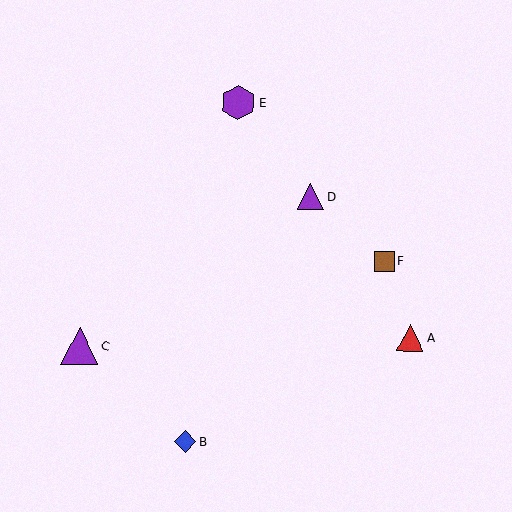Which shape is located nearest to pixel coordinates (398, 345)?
The red triangle (labeled A) at (410, 337) is nearest to that location.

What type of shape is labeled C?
Shape C is a purple triangle.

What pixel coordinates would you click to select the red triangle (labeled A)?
Click at (410, 337) to select the red triangle A.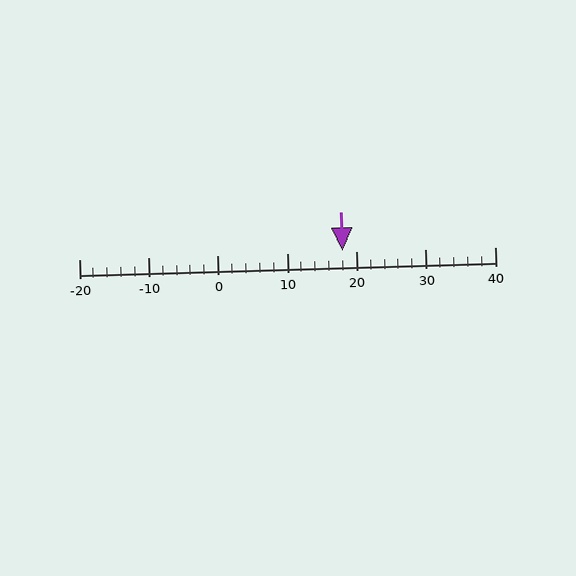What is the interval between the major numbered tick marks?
The major tick marks are spaced 10 units apart.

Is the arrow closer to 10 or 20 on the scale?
The arrow is closer to 20.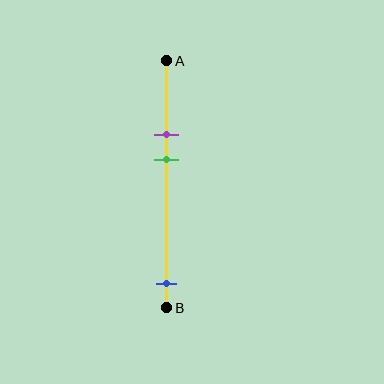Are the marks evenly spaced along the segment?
No, the marks are not evenly spaced.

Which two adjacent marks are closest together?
The purple and green marks are the closest adjacent pair.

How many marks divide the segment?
There are 3 marks dividing the segment.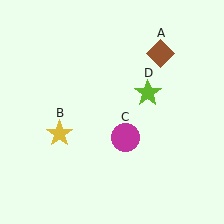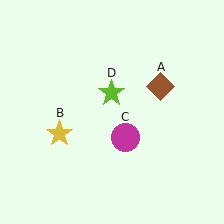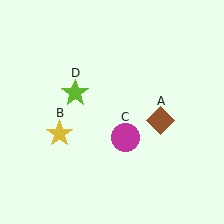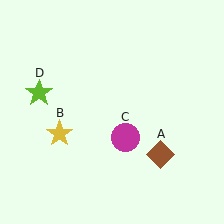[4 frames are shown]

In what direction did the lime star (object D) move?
The lime star (object D) moved left.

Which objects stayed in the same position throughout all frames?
Yellow star (object B) and magenta circle (object C) remained stationary.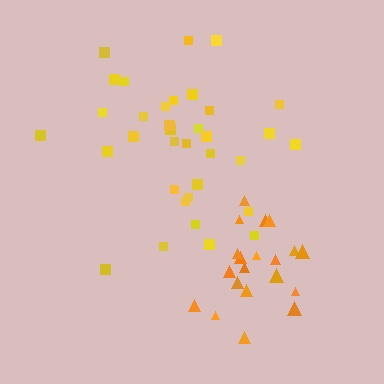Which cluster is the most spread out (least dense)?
Yellow.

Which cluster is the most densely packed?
Orange.